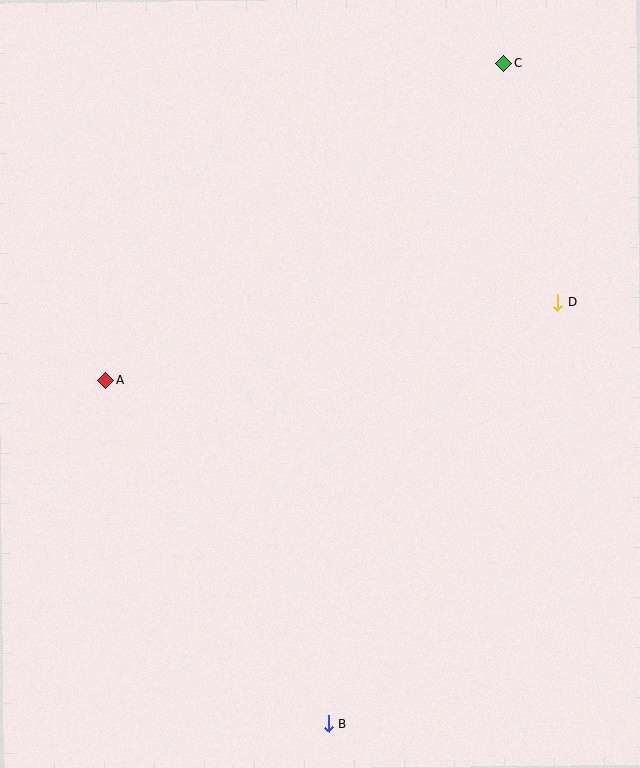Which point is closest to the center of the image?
Point A at (106, 380) is closest to the center.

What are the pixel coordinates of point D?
Point D is at (558, 302).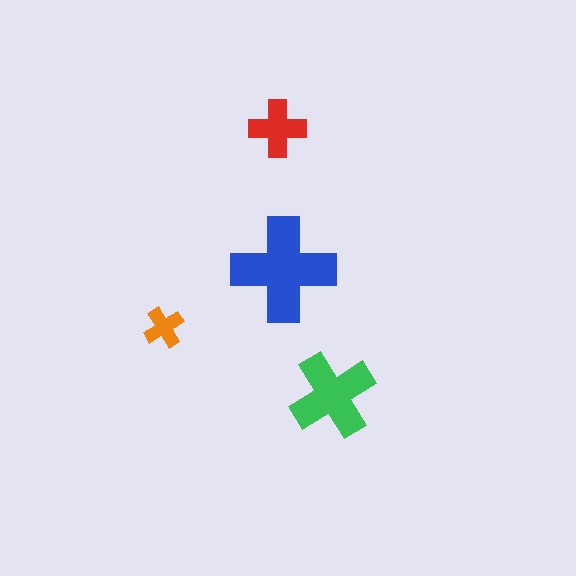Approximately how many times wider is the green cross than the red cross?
About 1.5 times wider.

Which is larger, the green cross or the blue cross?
The blue one.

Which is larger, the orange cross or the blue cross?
The blue one.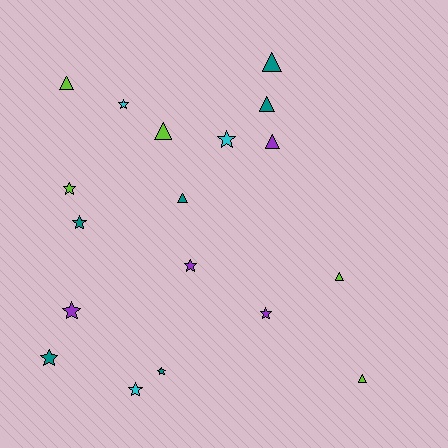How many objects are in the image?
There are 18 objects.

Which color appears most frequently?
Teal, with 6 objects.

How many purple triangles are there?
There is 1 purple triangle.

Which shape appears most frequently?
Star, with 10 objects.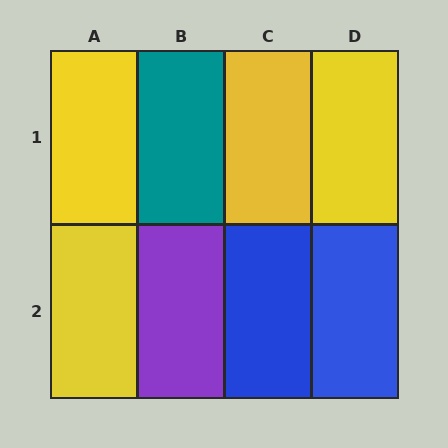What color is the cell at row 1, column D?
Yellow.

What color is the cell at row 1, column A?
Yellow.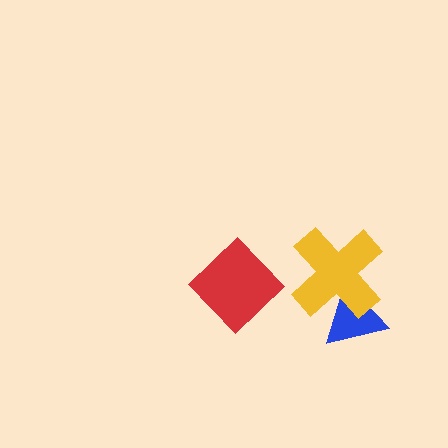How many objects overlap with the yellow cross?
1 object overlaps with the yellow cross.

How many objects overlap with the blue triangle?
1 object overlaps with the blue triangle.